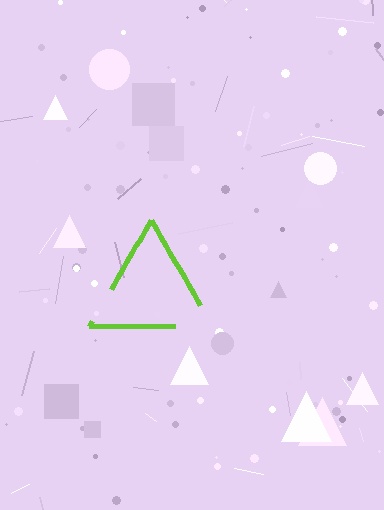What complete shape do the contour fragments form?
The contour fragments form a triangle.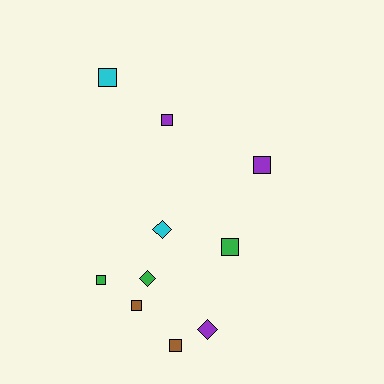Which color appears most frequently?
Green, with 3 objects.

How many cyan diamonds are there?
There is 1 cyan diamond.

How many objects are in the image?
There are 10 objects.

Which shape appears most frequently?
Square, with 7 objects.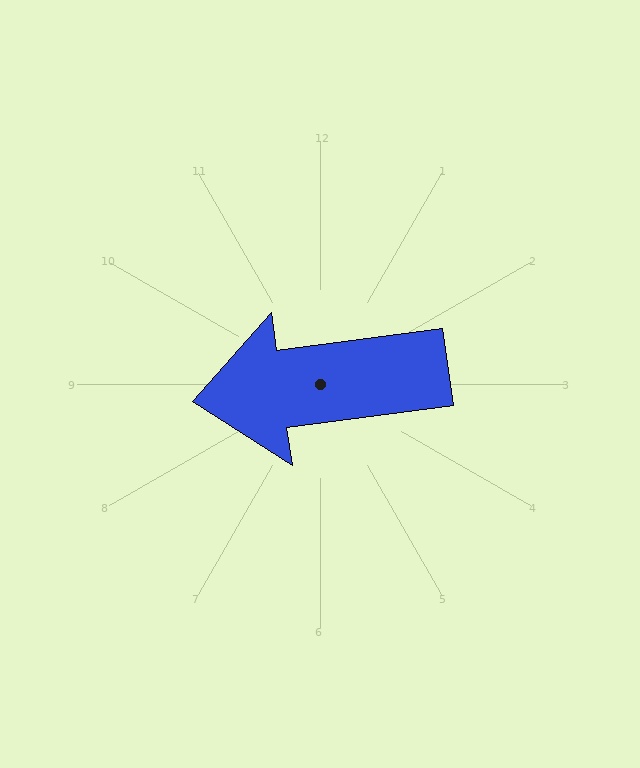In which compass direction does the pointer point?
West.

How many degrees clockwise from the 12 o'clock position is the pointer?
Approximately 262 degrees.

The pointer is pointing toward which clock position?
Roughly 9 o'clock.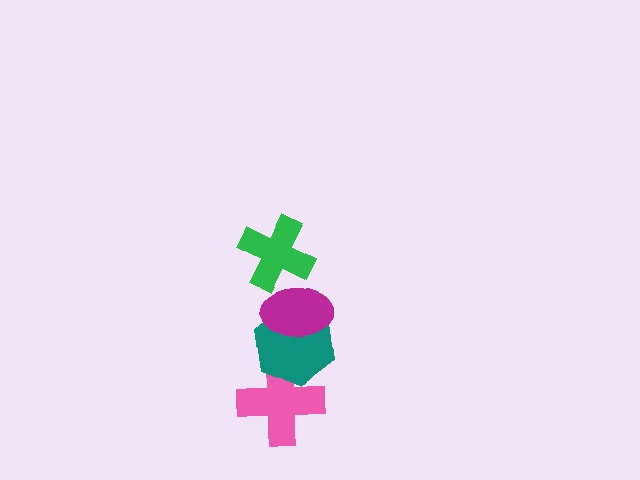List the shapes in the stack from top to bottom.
From top to bottom: the green cross, the magenta ellipse, the teal hexagon, the pink cross.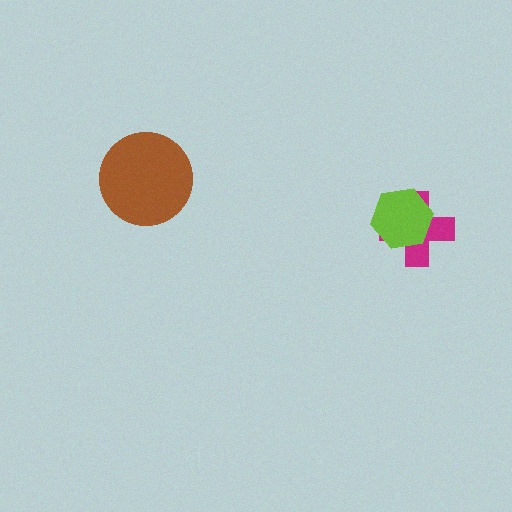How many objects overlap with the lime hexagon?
1 object overlaps with the lime hexagon.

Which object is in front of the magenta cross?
The lime hexagon is in front of the magenta cross.